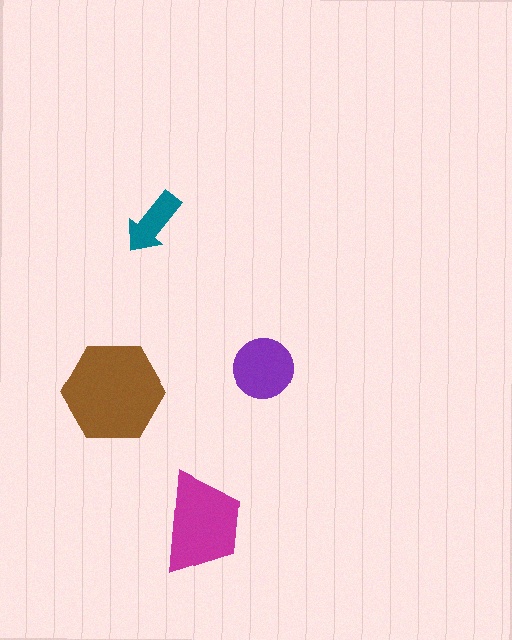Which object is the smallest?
The teal arrow.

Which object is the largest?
The brown hexagon.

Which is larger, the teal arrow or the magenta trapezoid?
The magenta trapezoid.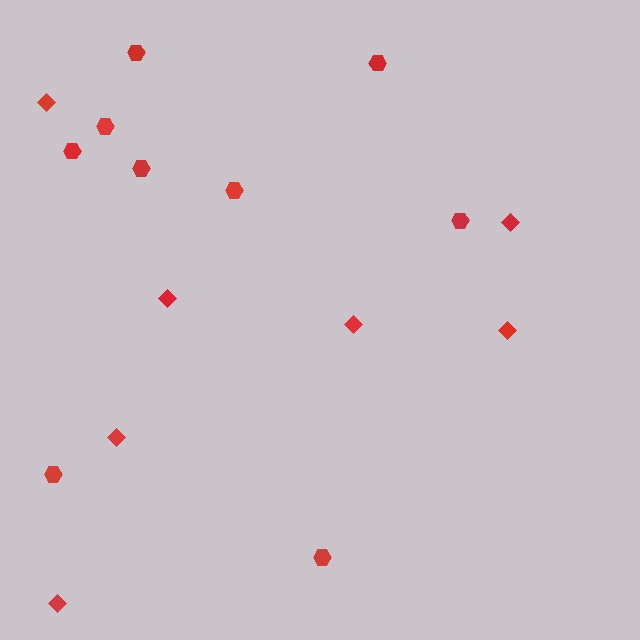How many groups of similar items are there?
There are 2 groups: one group of hexagons (9) and one group of diamonds (7).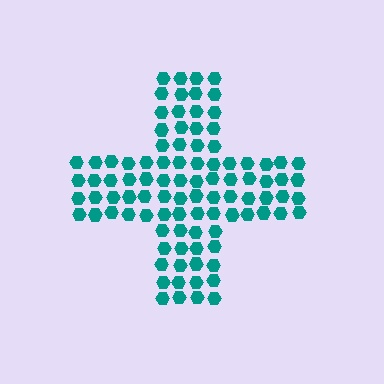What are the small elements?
The small elements are hexagons.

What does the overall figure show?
The overall figure shows a cross.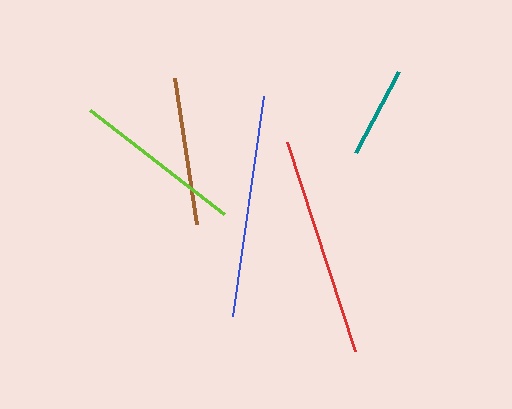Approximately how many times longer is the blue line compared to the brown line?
The blue line is approximately 1.5 times the length of the brown line.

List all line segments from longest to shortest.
From longest to shortest: blue, red, lime, brown, teal.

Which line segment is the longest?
The blue line is the longest at approximately 222 pixels.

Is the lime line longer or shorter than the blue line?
The blue line is longer than the lime line.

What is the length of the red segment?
The red segment is approximately 219 pixels long.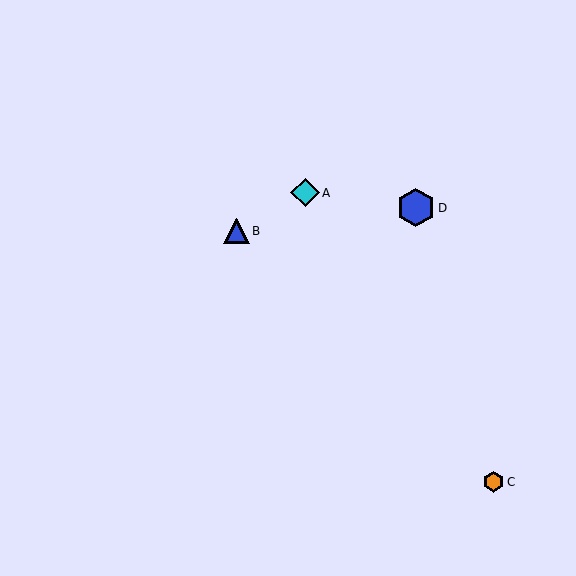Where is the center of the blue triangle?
The center of the blue triangle is at (237, 231).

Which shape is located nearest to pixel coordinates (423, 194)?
The blue hexagon (labeled D) at (416, 208) is nearest to that location.